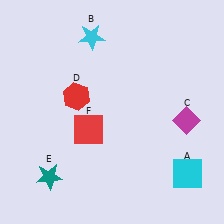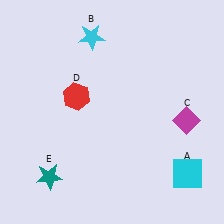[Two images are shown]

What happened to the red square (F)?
The red square (F) was removed in Image 2. It was in the bottom-left area of Image 1.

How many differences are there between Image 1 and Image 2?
There is 1 difference between the two images.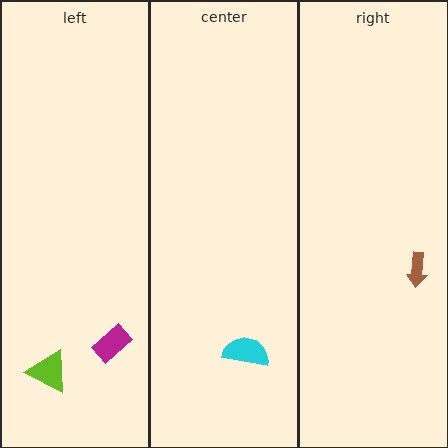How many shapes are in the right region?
1.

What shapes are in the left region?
The magenta rectangle, the lime triangle.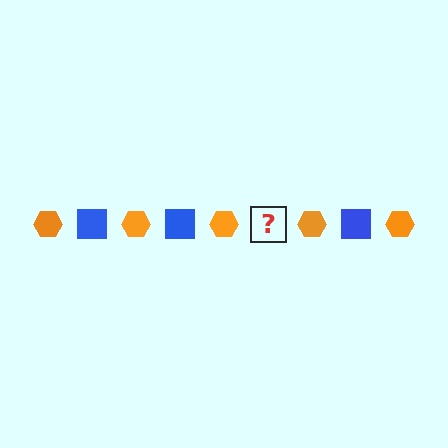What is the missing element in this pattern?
The missing element is a blue square.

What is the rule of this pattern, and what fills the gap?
The rule is that the pattern alternates between orange hexagon and blue square. The gap should be filled with a blue square.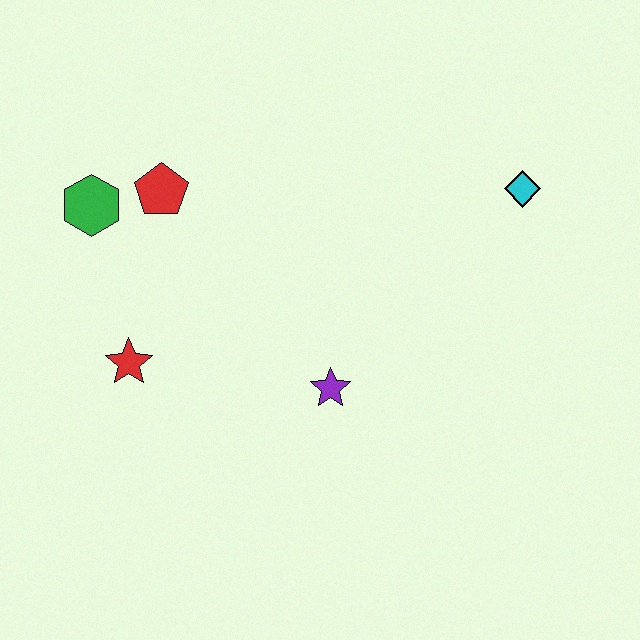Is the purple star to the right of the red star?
Yes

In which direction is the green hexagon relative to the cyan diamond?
The green hexagon is to the left of the cyan diamond.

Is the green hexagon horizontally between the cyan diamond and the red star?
No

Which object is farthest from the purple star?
The green hexagon is farthest from the purple star.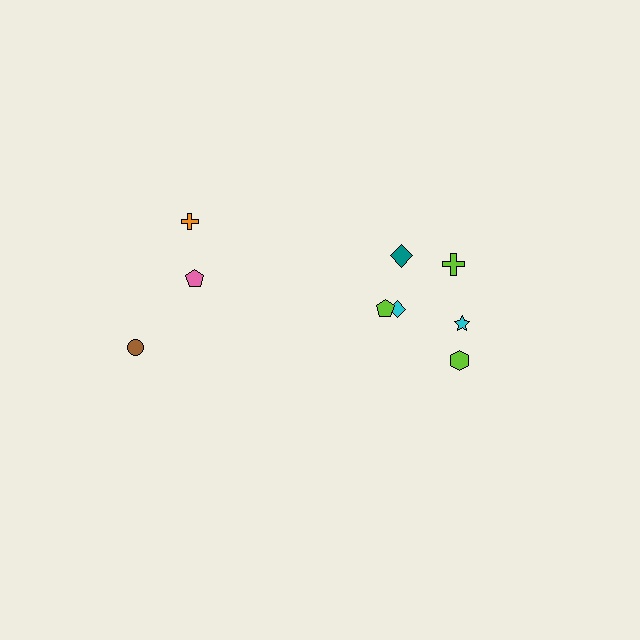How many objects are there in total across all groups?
There are 9 objects.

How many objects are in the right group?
There are 6 objects.